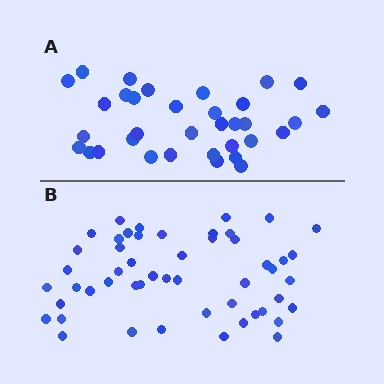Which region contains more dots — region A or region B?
Region B (the bottom region) has more dots.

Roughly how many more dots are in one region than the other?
Region B has approximately 15 more dots than region A.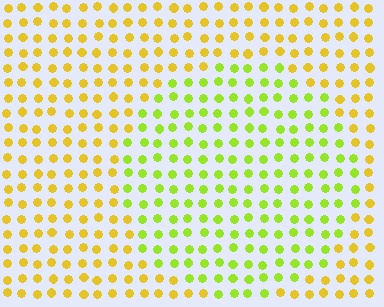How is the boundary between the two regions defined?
The boundary is defined purely by a slight shift in hue (about 36 degrees). Spacing, size, and orientation are identical on both sides.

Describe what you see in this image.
The image is filled with small yellow elements in a uniform arrangement. A circle-shaped region is visible where the elements are tinted to a slightly different hue, forming a subtle color boundary.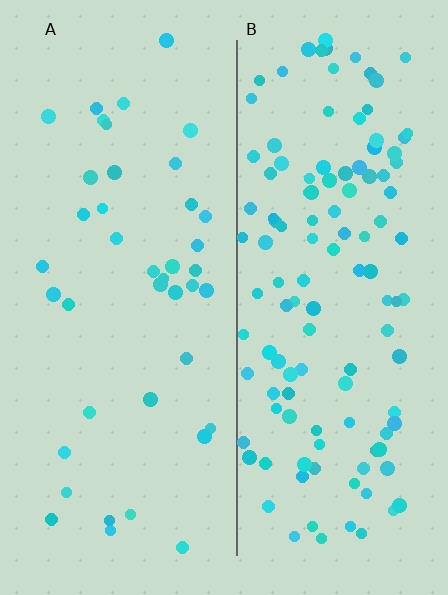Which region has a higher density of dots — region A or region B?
B (the right).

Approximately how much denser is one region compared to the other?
Approximately 3.0× — region B over region A.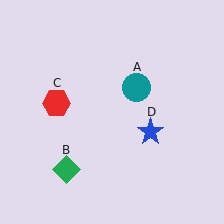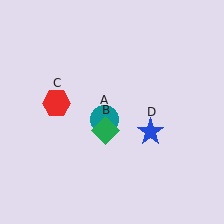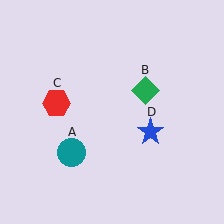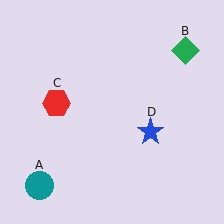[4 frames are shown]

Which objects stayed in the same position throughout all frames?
Red hexagon (object C) and blue star (object D) remained stationary.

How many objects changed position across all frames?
2 objects changed position: teal circle (object A), green diamond (object B).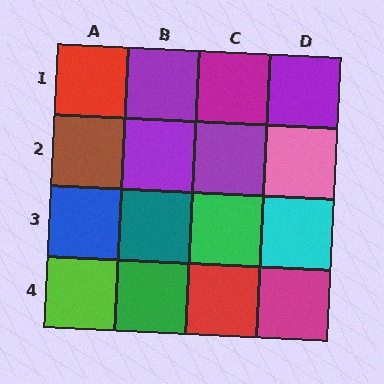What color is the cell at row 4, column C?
Red.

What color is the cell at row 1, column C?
Magenta.